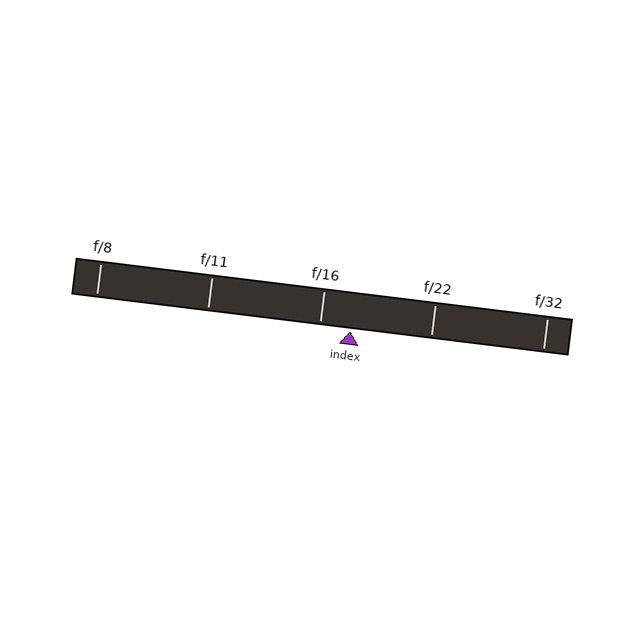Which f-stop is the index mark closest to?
The index mark is closest to f/16.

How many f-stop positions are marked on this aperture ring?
There are 5 f-stop positions marked.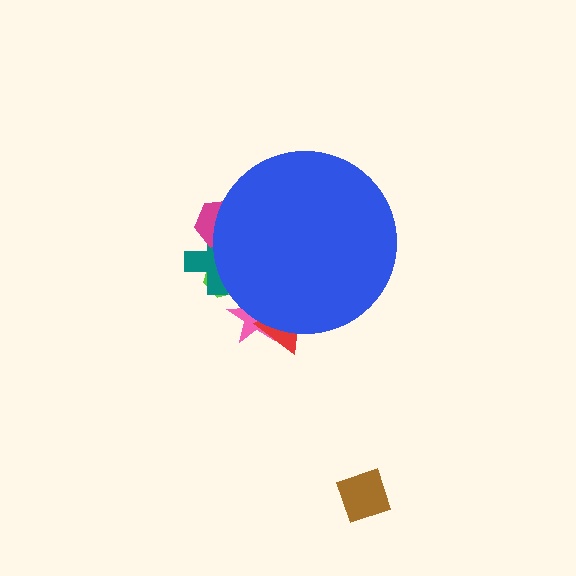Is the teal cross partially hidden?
Yes, the teal cross is partially hidden behind the blue circle.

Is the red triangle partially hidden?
Yes, the red triangle is partially hidden behind the blue circle.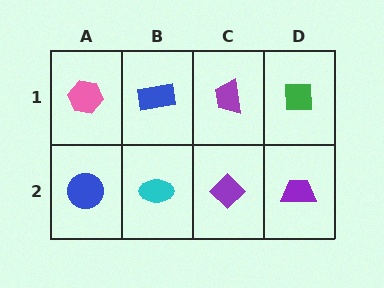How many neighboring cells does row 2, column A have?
2.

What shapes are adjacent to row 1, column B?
A cyan ellipse (row 2, column B), a pink hexagon (row 1, column A), a purple trapezoid (row 1, column C).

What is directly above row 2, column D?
A green square.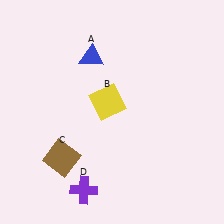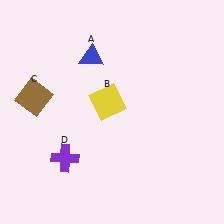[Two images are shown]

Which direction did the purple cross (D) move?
The purple cross (D) moved up.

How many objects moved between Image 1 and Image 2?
2 objects moved between the two images.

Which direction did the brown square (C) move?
The brown square (C) moved up.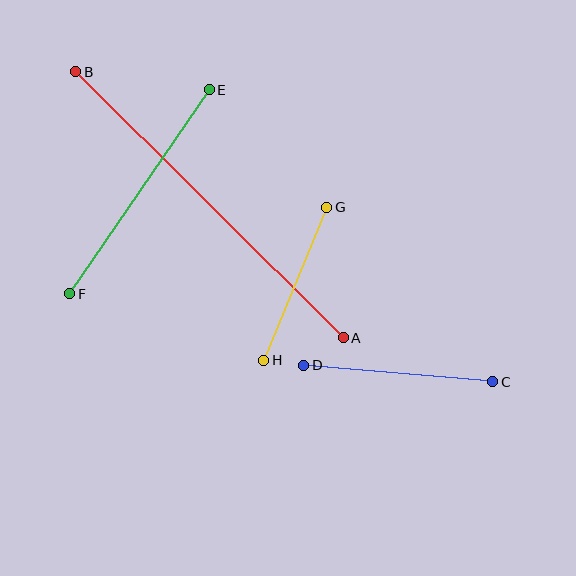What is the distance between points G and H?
The distance is approximately 165 pixels.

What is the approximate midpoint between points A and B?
The midpoint is at approximately (209, 205) pixels.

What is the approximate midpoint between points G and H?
The midpoint is at approximately (295, 284) pixels.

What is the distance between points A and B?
The distance is approximately 377 pixels.